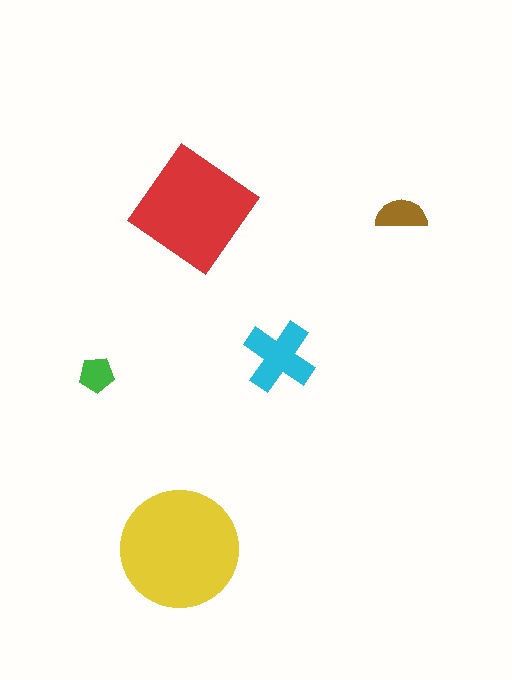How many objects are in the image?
There are 5 objects in the image.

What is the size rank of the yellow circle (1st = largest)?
1st.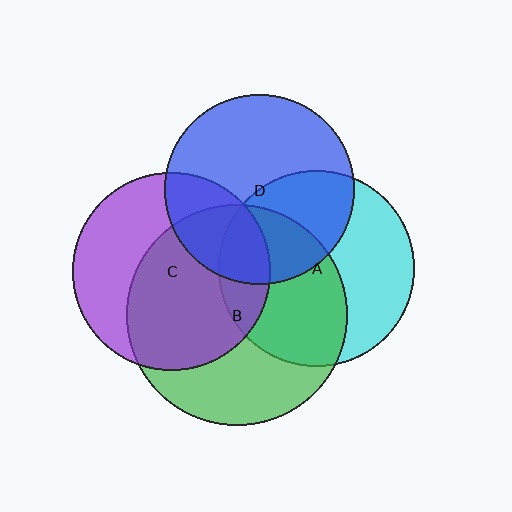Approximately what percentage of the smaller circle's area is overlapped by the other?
Approximately 15%.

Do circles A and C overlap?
Yes.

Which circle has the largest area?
Circle B (green).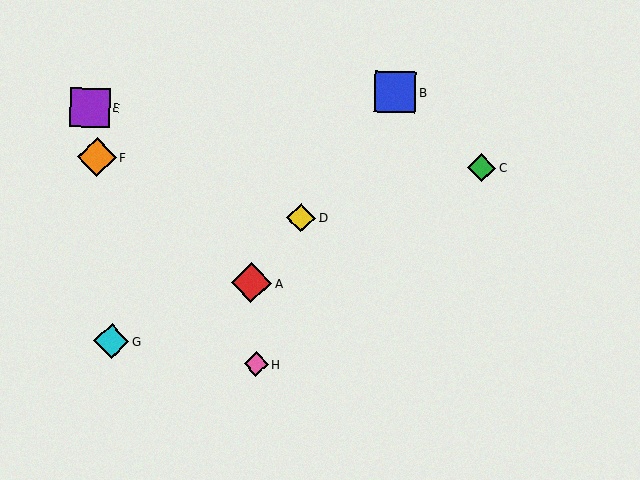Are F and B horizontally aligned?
No, F is at y≈157 and B is at y≈92.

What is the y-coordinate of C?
Object C is at y≈168.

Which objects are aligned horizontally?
Objects C, F are aligned horizontally.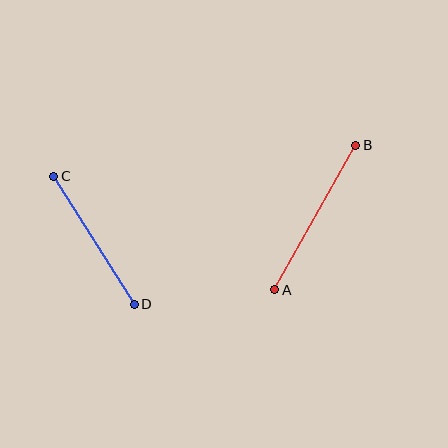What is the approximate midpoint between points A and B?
The midpoint is at approximately (315, 217) pixels.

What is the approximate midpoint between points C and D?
The midpoint is at approximately (94, 240) pixels.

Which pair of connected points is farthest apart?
Points A and B are farthest apart.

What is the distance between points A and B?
The distance is approximately 166 pixels.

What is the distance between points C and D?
The distance is approximately 151 pixels.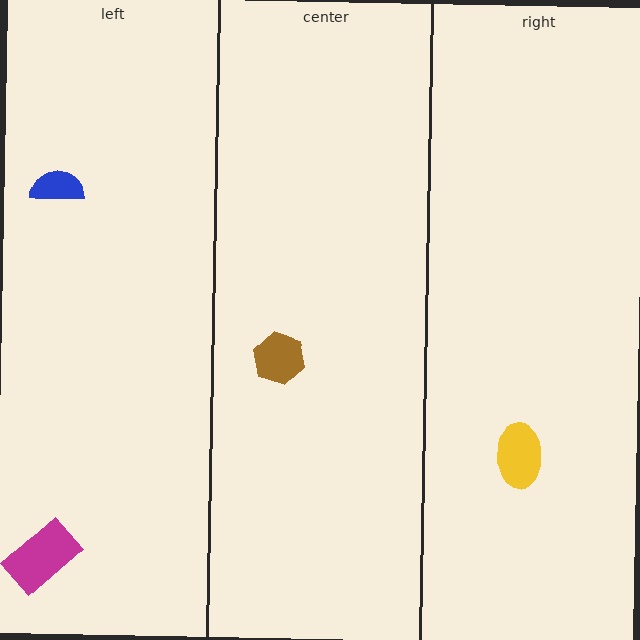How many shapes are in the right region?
1.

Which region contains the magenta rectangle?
The left region.